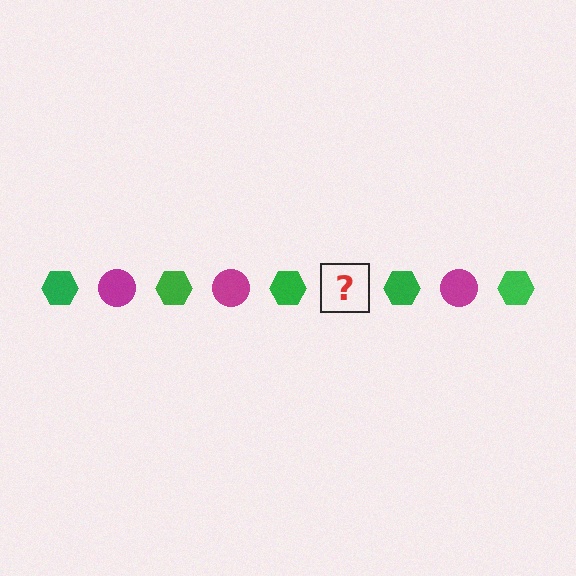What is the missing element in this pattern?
The missing element is a magenta circle.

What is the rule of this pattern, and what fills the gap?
The rule is that the pattern alternates between green hexagon and magenta circle. The gap should be filled with a magenta circle.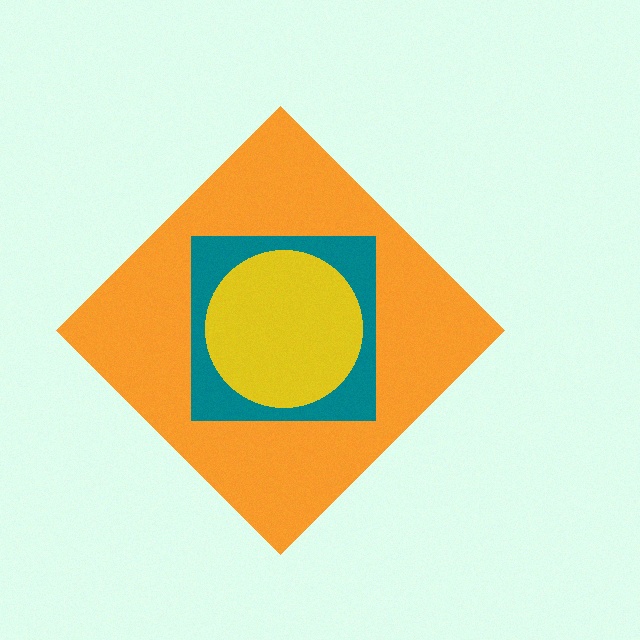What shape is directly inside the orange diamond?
The teal square.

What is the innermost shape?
The yellow circle.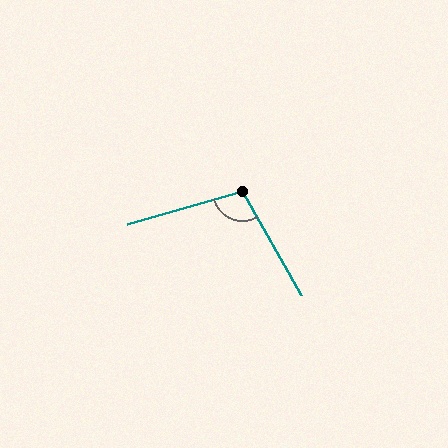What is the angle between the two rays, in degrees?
Approximately 104 degrees.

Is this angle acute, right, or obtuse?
It is obtuse.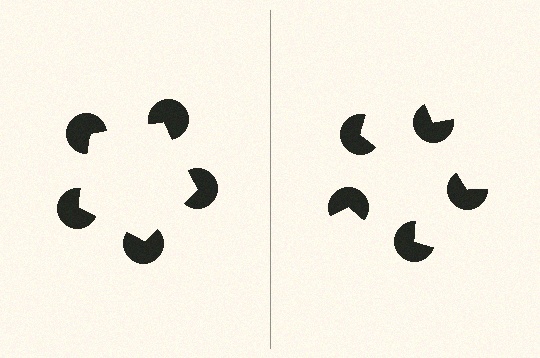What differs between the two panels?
The pac-man discs are positioned identically on both sides; only the wedge orientations differ. On the left they align to a pentagon; on the right they are misaligned.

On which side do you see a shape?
An illusory pentagon appears on the left side. On the right side the wedge cuts are rotated, so no coherent shape forms.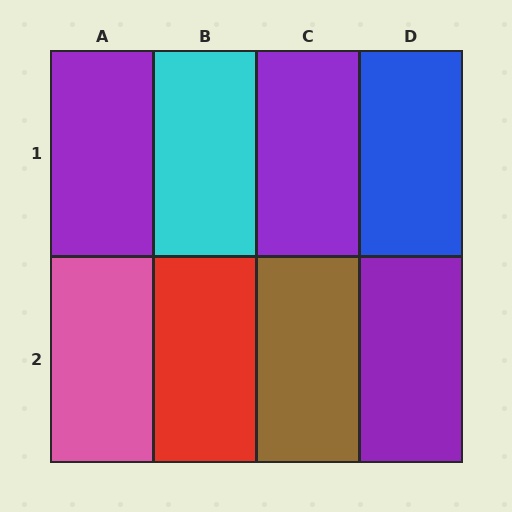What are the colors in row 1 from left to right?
Purple, cyan, purple, blue.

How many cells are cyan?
1 cell is cyan.